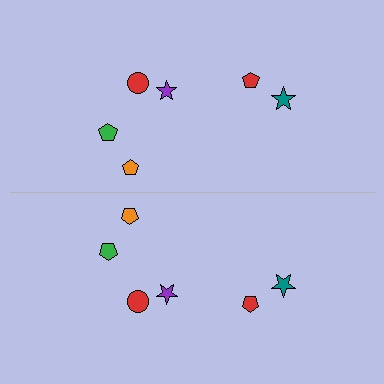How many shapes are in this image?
There are 12 shapes in this image.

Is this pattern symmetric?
Yes, this pattern has bilateral (reflection) symmetry.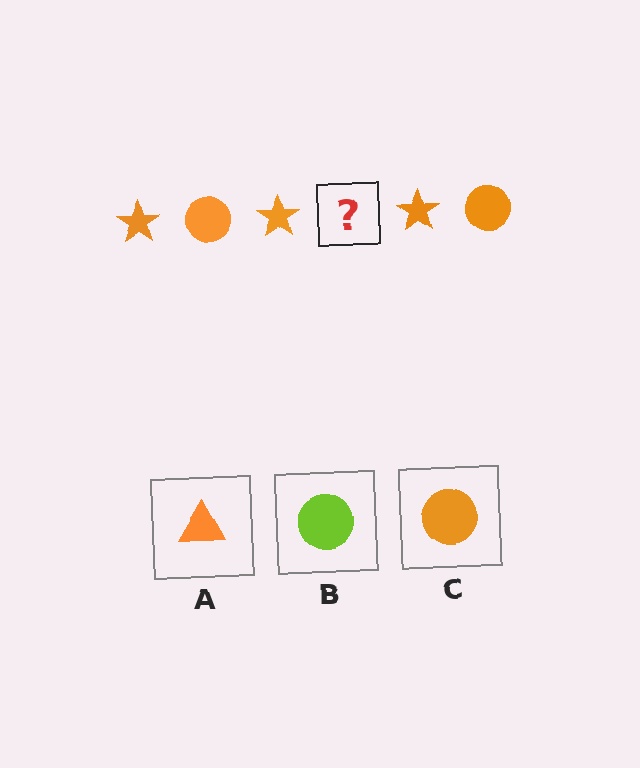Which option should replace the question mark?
Option C.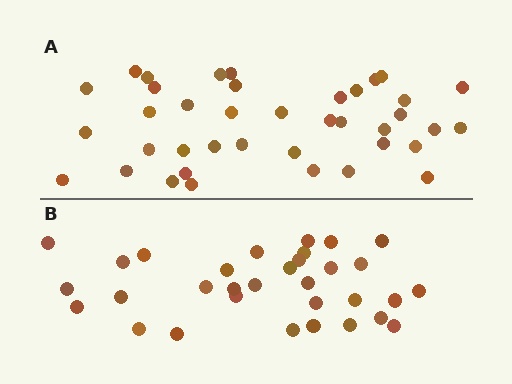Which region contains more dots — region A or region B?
Region A (the top region) has more dots.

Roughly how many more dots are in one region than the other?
Region A has roughly 8 or so more dots than region B.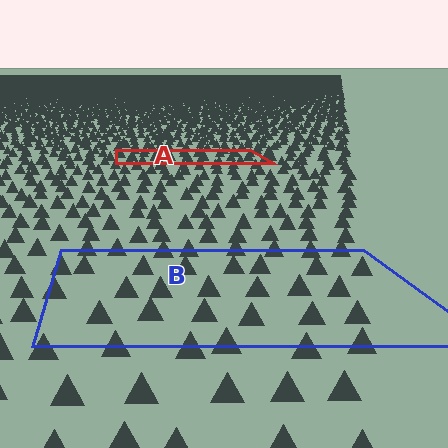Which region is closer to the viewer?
Region B is closer. The texture elements there are larger and more spread out.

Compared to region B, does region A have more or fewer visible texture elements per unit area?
Region A has more texture elements per unit area — they are packed more densely because it is farther away.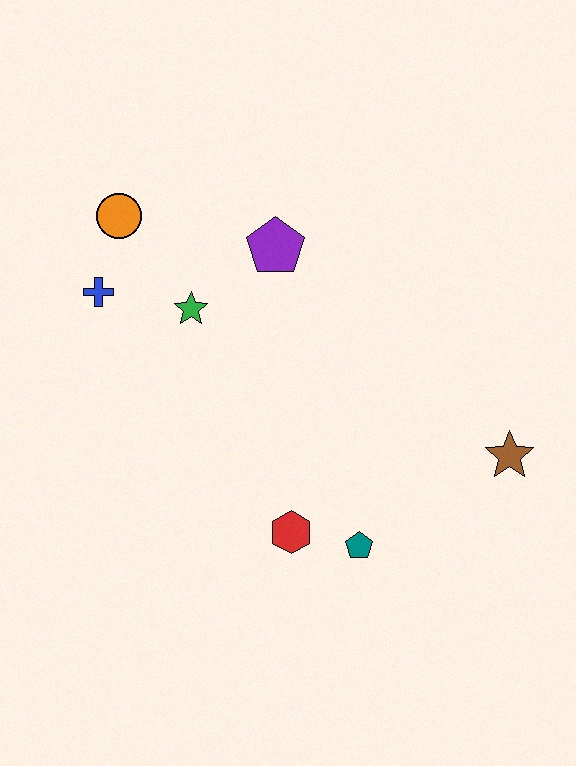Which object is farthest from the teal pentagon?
The orange circle is farthest from the teal pentagon.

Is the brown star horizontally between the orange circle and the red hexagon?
No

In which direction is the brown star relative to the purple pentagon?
The brown star is to the right of the purple pentagon.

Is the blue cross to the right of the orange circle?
No